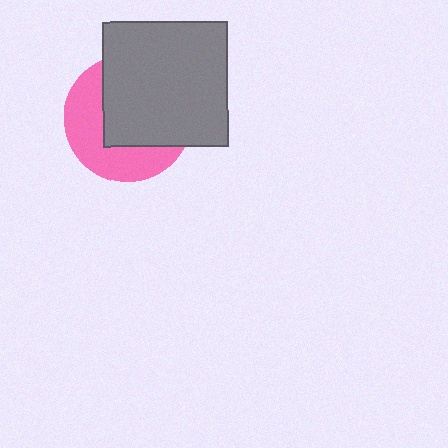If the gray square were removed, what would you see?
You would see the complete pink circle.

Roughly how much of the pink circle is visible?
A small part of it is visible (roughly 43%).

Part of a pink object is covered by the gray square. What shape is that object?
It is a circle.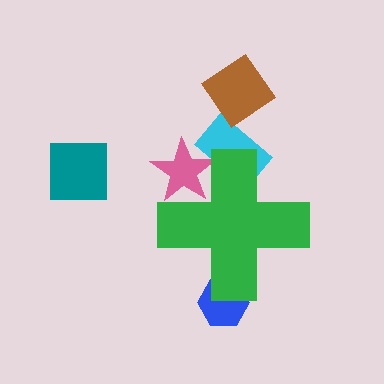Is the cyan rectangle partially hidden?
Yes, the cyan rectangle is partially hidden behind the green cross.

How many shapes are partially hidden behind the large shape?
3 shapes are partially hidden.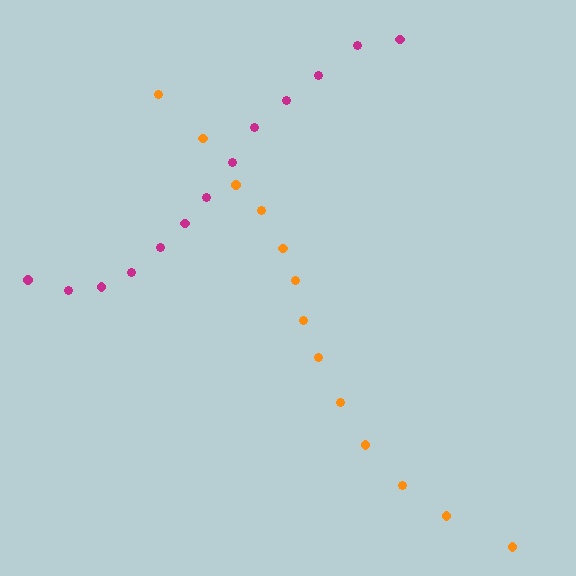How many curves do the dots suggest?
There are 2 distinct paths.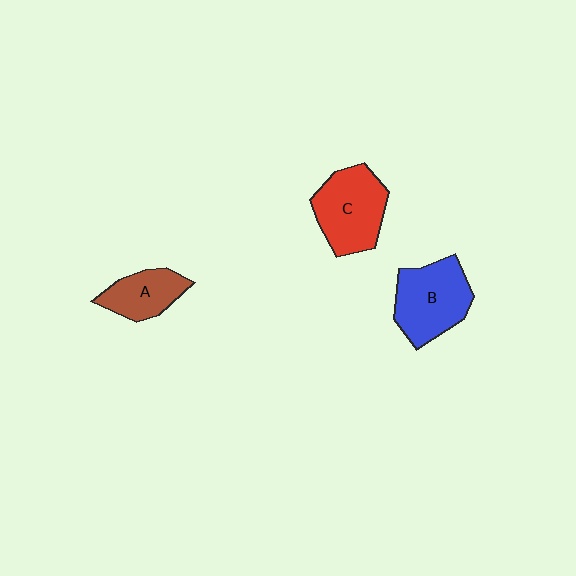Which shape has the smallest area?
Shape A (brown).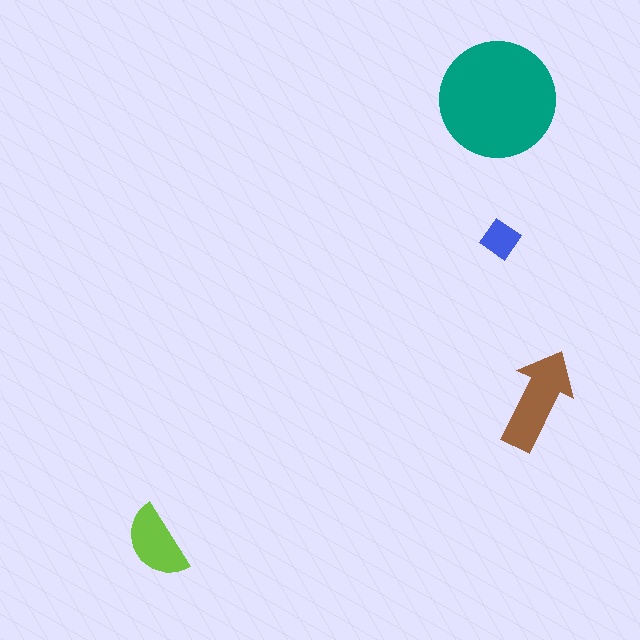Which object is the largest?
The teal circle.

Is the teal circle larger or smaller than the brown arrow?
Larger.